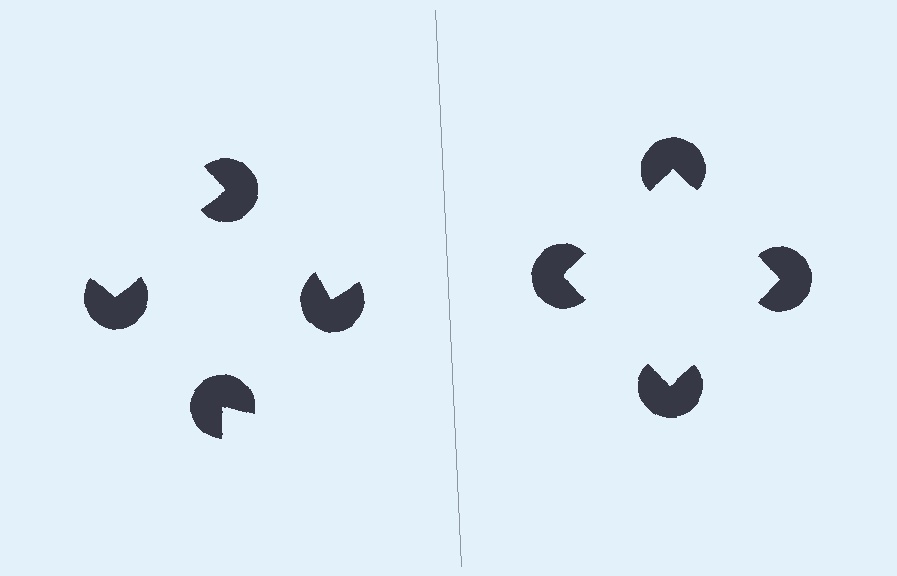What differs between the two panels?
The pac-man discs are positioned identically on both sides; only the wedge orientations differ. On the right they align to a square; on the left they are misaligned.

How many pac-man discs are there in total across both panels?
8 — 4 on each side.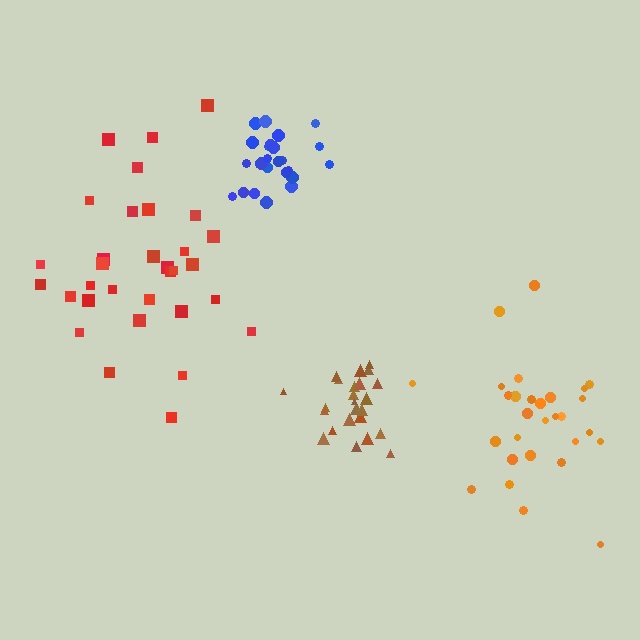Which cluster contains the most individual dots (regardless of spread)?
Red (32).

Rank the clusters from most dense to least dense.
brown, blue, orange, red.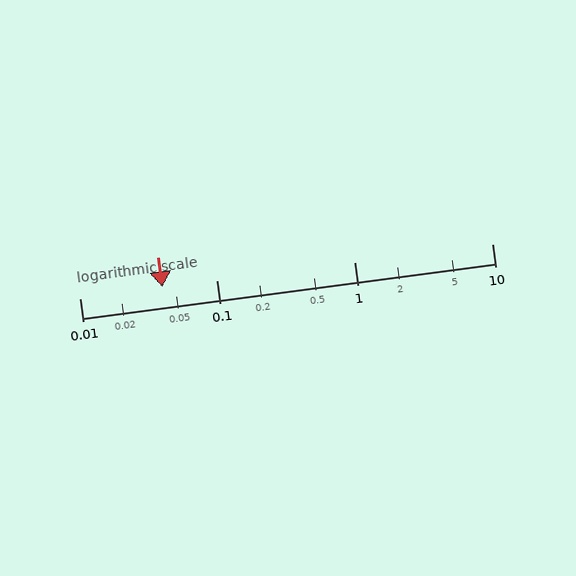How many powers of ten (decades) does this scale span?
The scale spans 3 decades, from 0.01 to 10.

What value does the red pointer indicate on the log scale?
The pointer indicates approximately 0.04.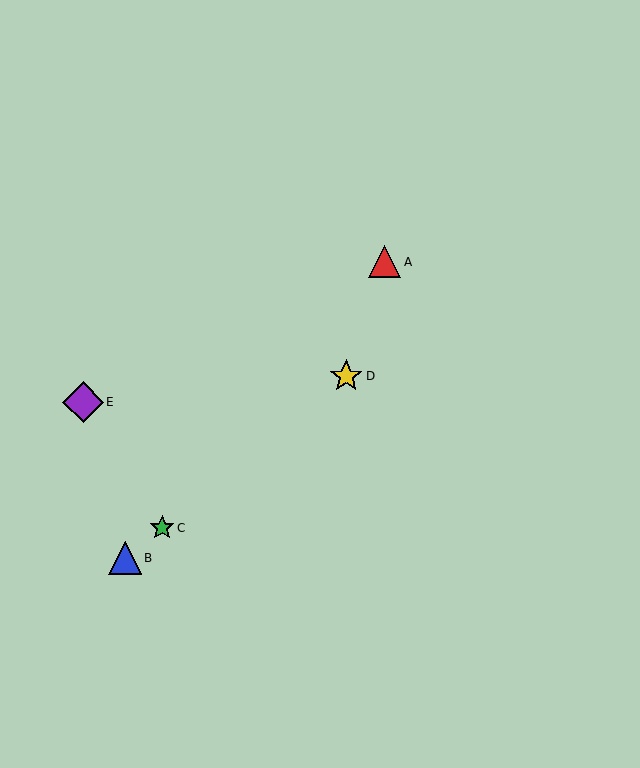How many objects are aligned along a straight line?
3 objects (B, C, D) are aligned along a straight line.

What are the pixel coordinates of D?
Object D is at (346, 376).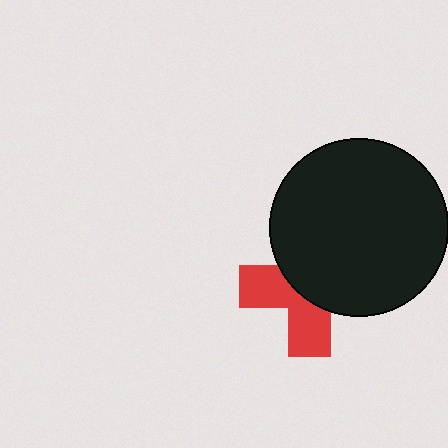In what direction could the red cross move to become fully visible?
The red cross could move toward the lower-left. That would shift it out from behind the black circle entirely.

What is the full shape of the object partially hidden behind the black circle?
The partially hidden object is a red cross.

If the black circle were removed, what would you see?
You would see the complete red cross.